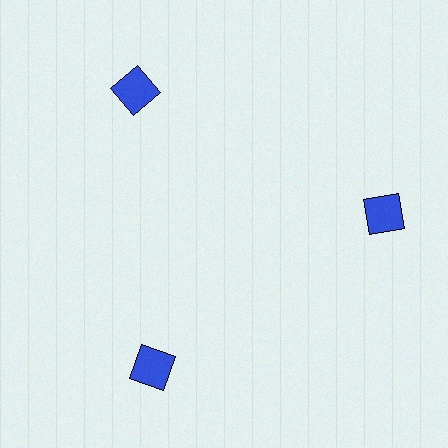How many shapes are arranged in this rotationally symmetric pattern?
There are 3 shapes, arranged in 3 groups of 1.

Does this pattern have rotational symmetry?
Yes, this pattern has 3-fold rotational symmetry. It looks the same after rotating 120 degrees around the center.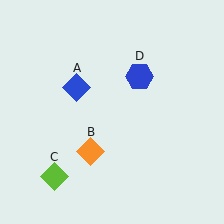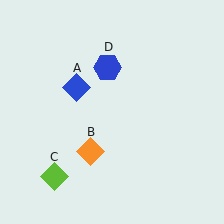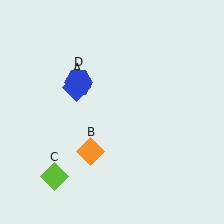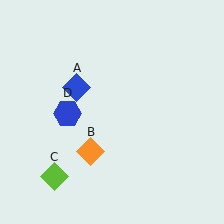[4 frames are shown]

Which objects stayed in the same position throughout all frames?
Blue diamond (object A) and orange diamond (object B) and lime diamond (object C) remained stationary.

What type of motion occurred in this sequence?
The blue hexagon (object D) rotated counterclockwise around the center of the scene.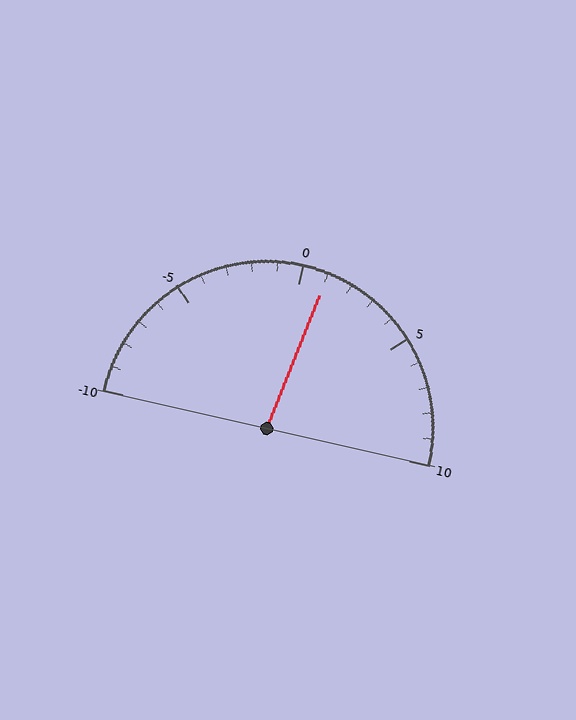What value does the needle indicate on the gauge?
The needle indicates approximately 1.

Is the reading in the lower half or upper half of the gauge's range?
The reading is in the upper half of the range (-10 to 10).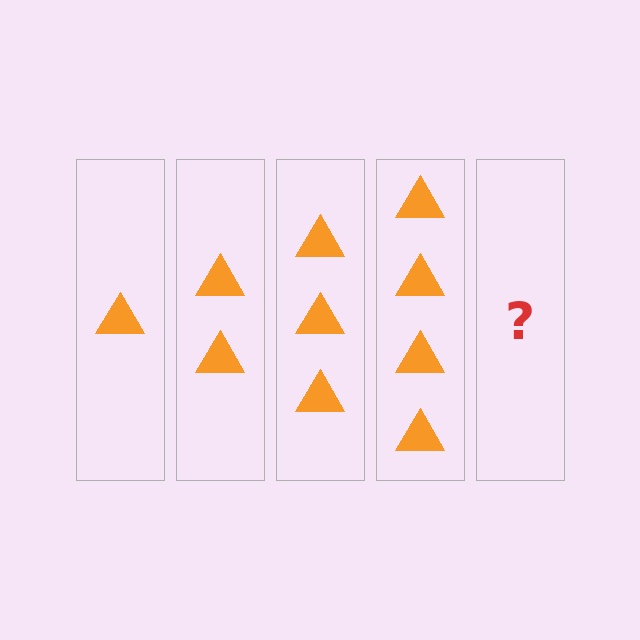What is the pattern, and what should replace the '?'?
The pattern is that each step adds one more triangle. The '?' should be 5 triangles.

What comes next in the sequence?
The next element should be 5 triangles.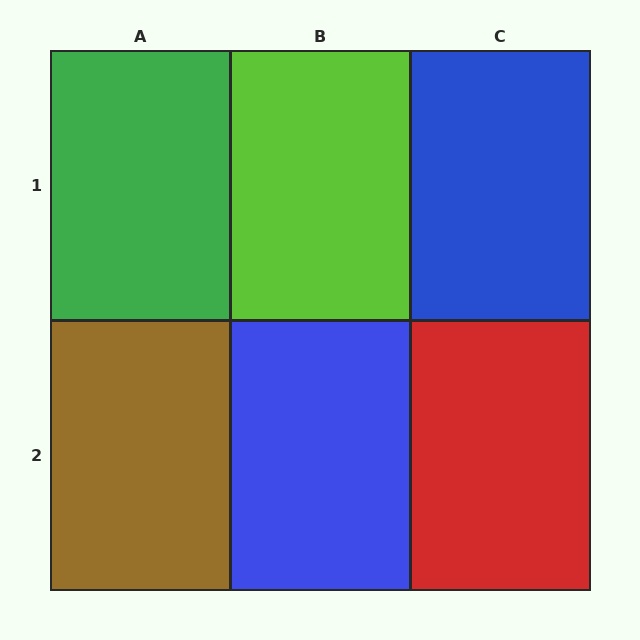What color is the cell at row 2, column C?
Red.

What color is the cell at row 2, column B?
Blue.